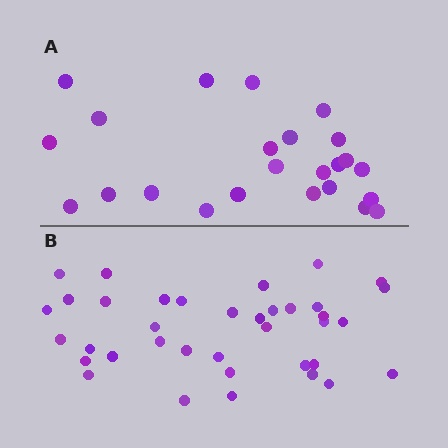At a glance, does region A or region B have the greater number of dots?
Region B (the bottom region) has more dots.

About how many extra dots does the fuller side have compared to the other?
Region B has approximately 15 more dots than region A.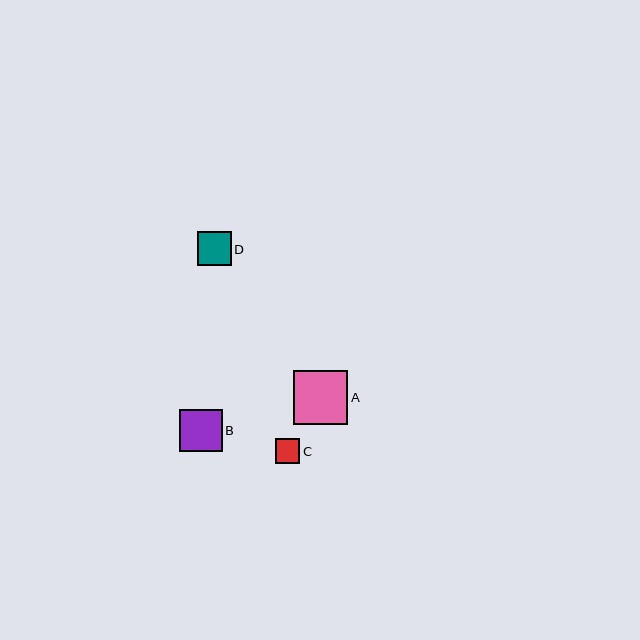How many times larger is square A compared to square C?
Square A is approximately 2.2 times the size of square C.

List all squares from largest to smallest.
From largest to smallest: A, B, D, C.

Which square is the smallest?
Square C is the smallest with a size of approximately 24 pixels.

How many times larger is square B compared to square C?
Square B is approximately 1.7 times the size of square C.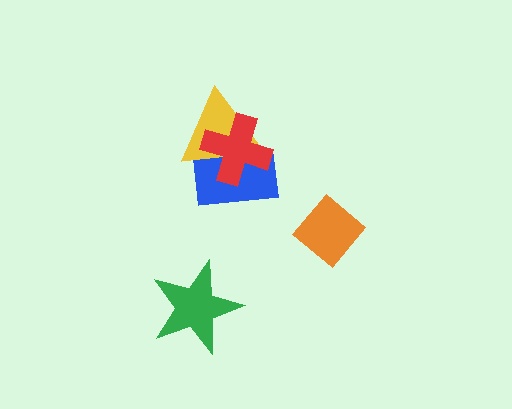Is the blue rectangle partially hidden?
Yes, it is partially covered by another shape.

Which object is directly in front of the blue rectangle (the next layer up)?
The yellow triangle is directly in front of the blue rectangle.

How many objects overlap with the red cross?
2 objects overlap with the red cross.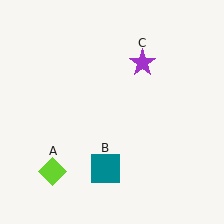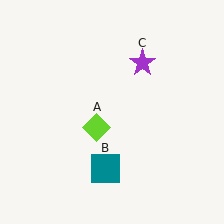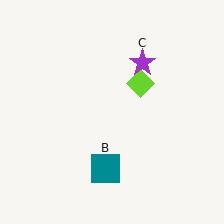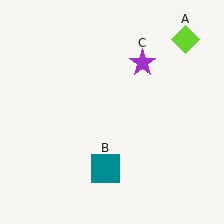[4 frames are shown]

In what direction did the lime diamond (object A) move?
The lime diamond (object A) moved up and to the right.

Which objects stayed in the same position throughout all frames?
Teal square (object B) and purple star (object C) remained stationary.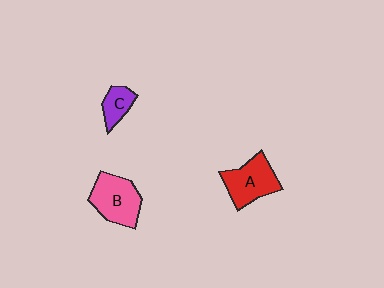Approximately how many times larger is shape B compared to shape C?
Approximately 2.1 times.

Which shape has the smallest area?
Shape C (purple).